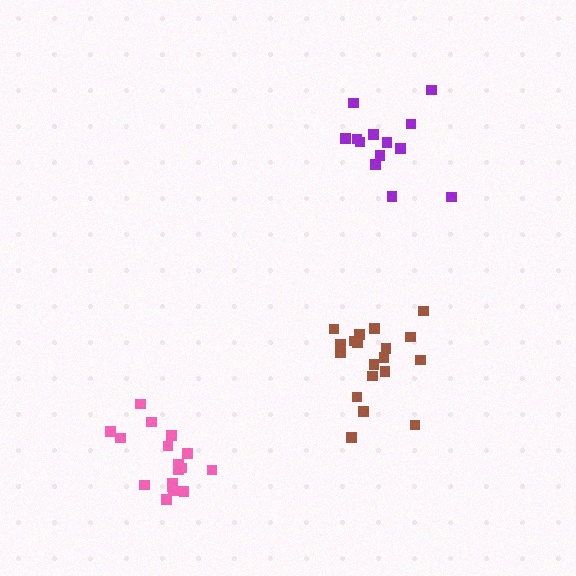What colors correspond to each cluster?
The clusters are colored: purple, brown, pink.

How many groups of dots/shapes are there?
There are 3 groups.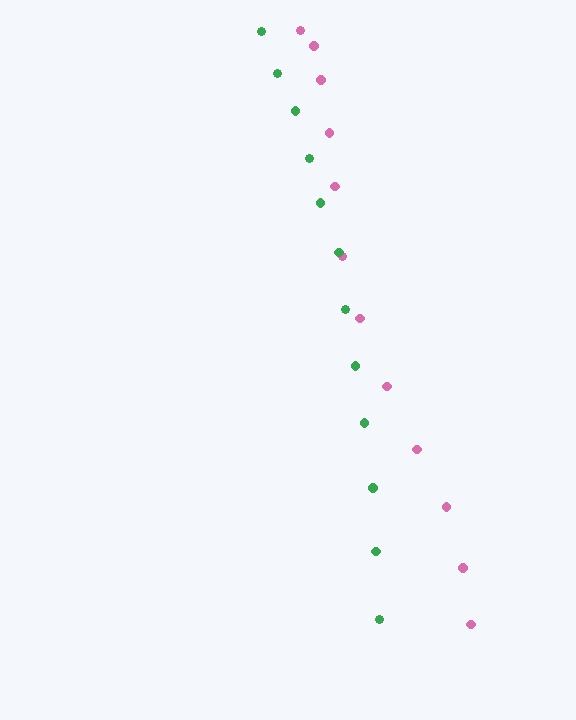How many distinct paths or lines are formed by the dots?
There are 2 distinct paths.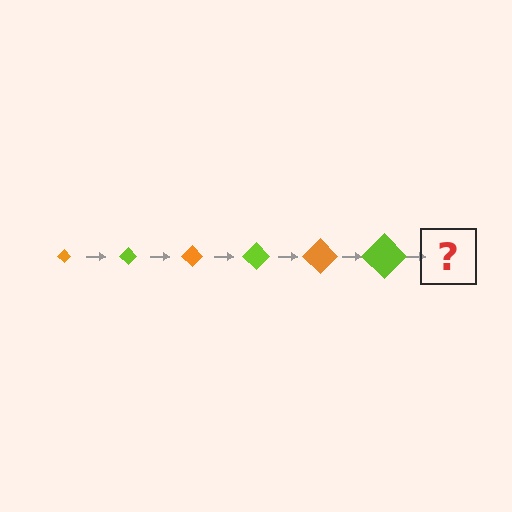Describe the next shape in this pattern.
It should be an orange diamond, larger than the previous one.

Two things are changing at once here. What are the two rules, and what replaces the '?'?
The two rules are that the diamond grows larger each step and the color cycles through orange and lime. The '?' should be an orange diamond, larger than the previous one.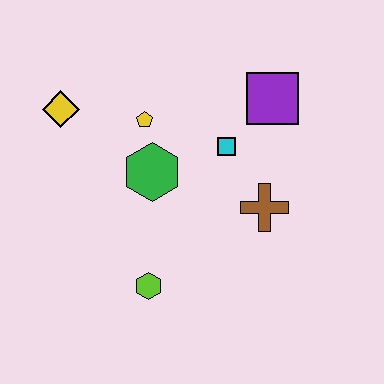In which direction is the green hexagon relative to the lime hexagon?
The green hexagon is above the lime hexagon.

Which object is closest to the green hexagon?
The yellow pentagon is closest to the green hexagon.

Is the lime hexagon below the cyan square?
Yes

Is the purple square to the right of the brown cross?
Yes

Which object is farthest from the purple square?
The lime hexagon is farthest from the purple square.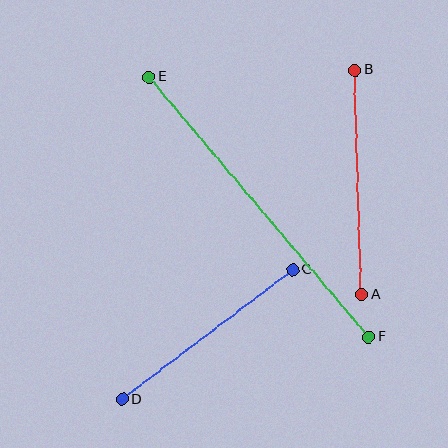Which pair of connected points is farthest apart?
Points E and F are farthest apart.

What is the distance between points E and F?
The distance is approximately 340 pixels.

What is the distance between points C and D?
The distance is approximately 214 pixels.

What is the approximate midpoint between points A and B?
The midpoint is at approximately (358, 183) pixels.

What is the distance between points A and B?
The distance is approximately 224 pixels.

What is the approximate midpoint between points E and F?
The midpoint is at approximately (259, 207) pixels.